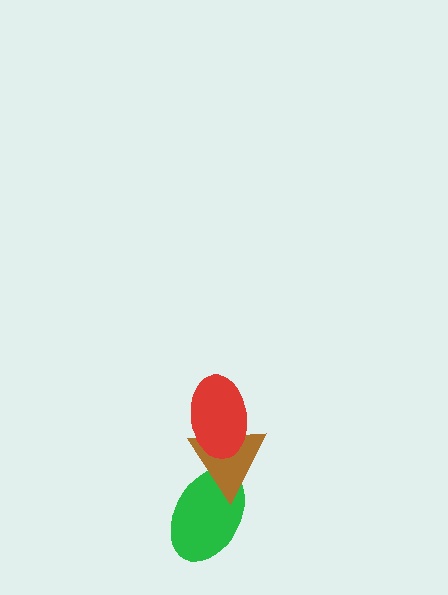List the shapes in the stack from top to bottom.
From top to bottom: the red ellipse, the brown triangle, the green ellipse.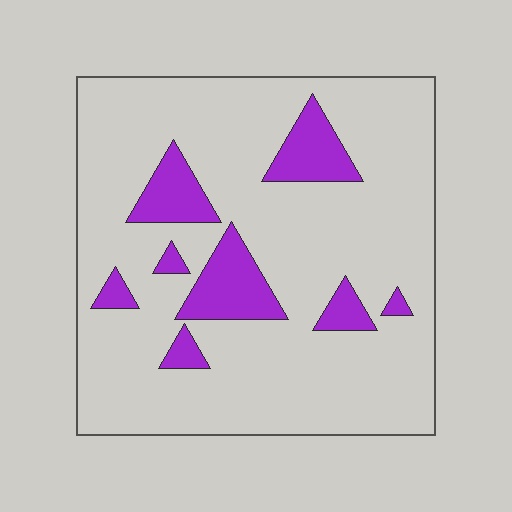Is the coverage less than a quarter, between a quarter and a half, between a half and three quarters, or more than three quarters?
Less than a quarter.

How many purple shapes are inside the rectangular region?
8.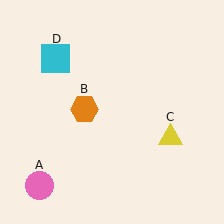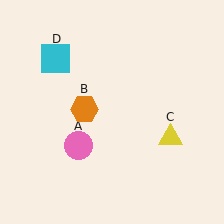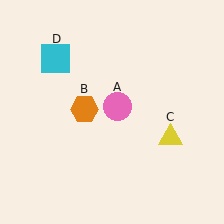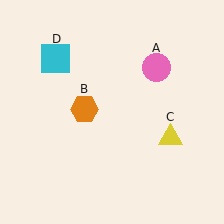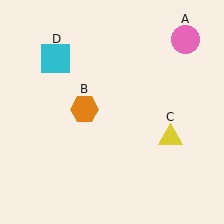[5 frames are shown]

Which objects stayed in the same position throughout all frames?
Orange hexagon (object B) and yellow triangle (object C) and cyan square (object D) remained stationary.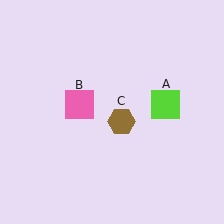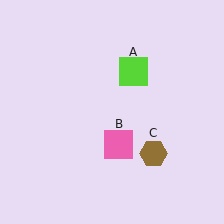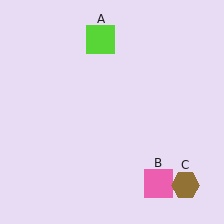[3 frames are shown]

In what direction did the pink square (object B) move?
The pink square (object B) moved down and to the right.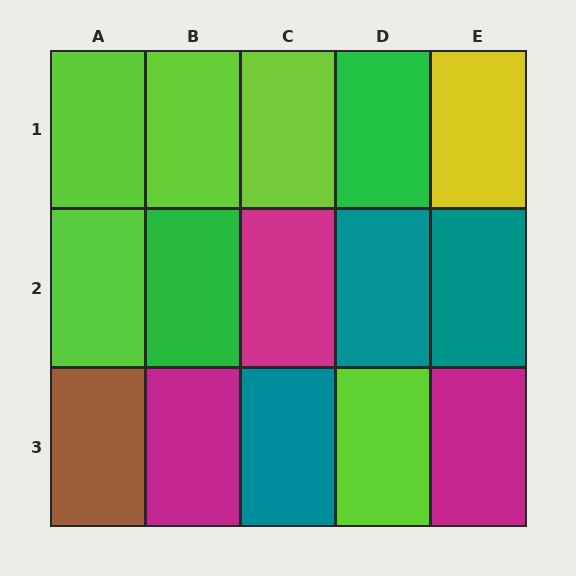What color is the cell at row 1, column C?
Lime.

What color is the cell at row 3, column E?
Magenta.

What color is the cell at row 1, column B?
Lime.